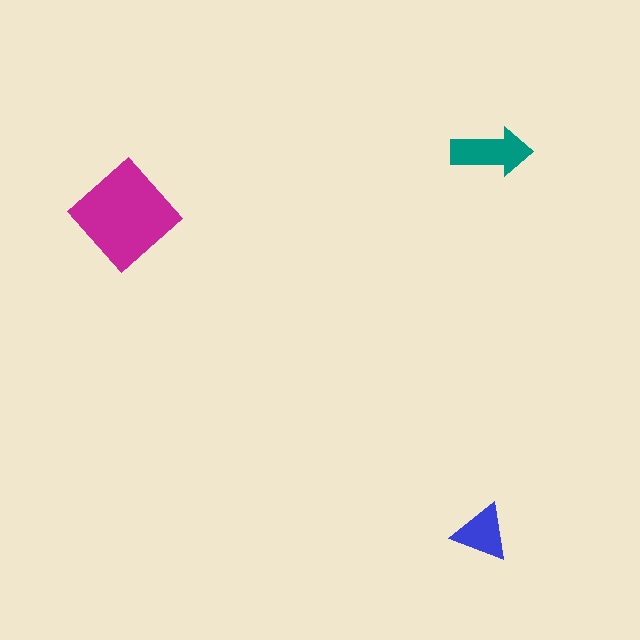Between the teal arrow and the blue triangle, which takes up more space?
The teal arrow.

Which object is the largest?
The magenta diamond.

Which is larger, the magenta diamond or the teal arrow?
The magenta diamond.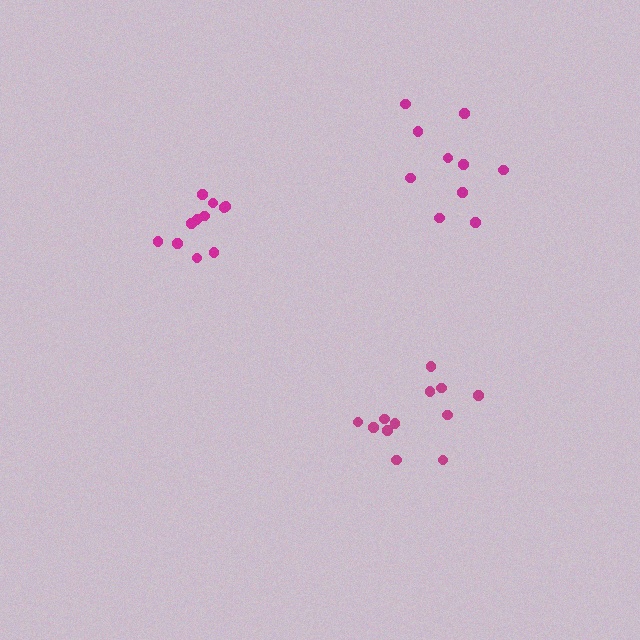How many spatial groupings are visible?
There are 3 spatial groupings.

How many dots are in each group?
Group 1: 10 dots, Group 2: 11 dots, Group 3: 12 dots (33 total).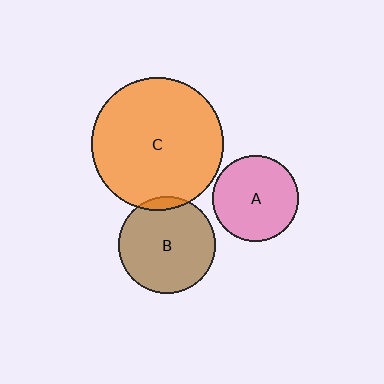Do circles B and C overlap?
Yes.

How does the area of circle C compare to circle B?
Approximately 1.9 times.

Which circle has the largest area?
Circle C (orange).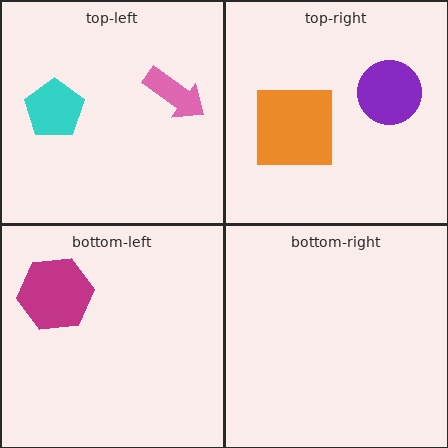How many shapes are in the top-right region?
2.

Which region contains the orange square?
The top-right region.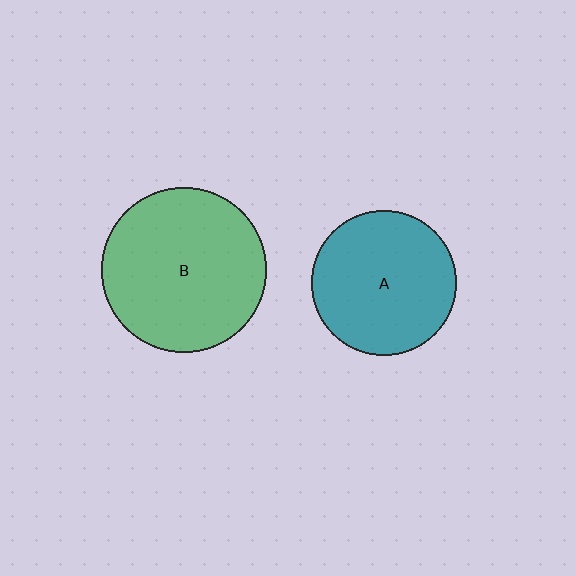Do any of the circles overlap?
No, none of the circles overlap.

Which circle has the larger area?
Circle B (green).